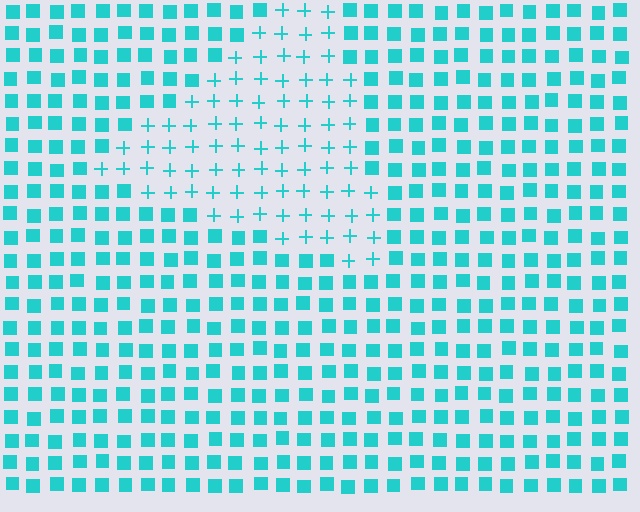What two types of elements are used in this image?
The image uses plus signs inside the triangle region and squares outside it.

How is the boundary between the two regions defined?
The boundary is defined by a change in element shape: plus signs inside vs. squares outside. All elements share the same color and spacing.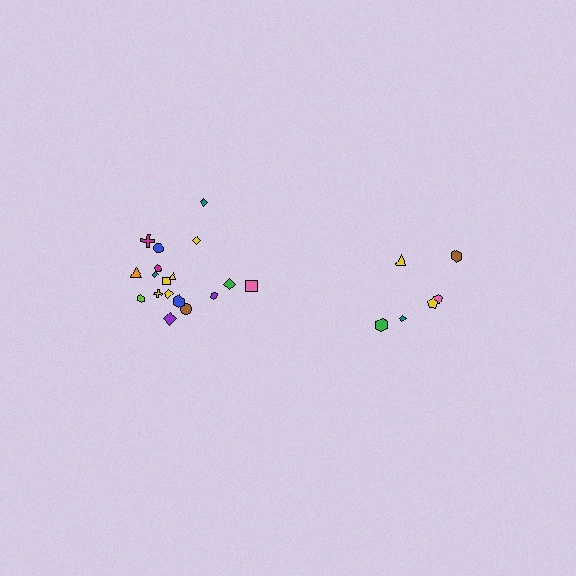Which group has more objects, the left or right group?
The left group.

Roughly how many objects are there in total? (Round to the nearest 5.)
Roughly 25 objects in total.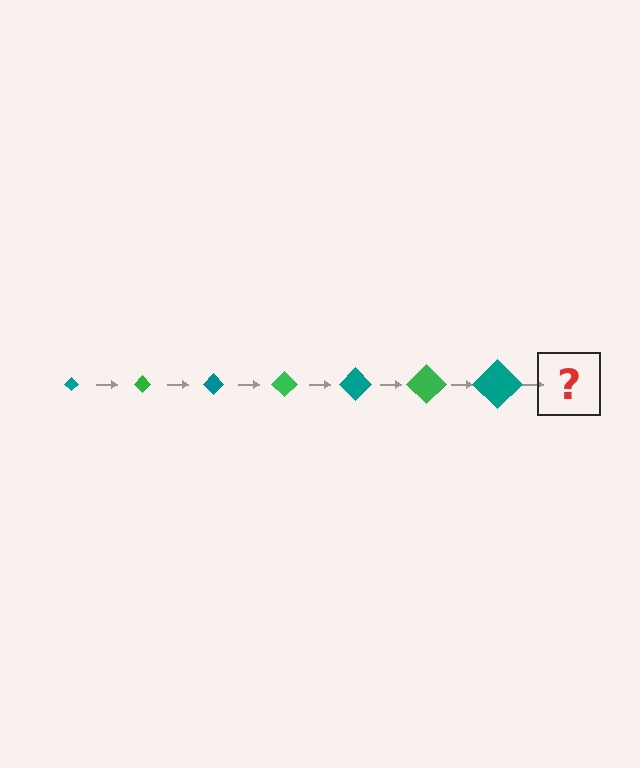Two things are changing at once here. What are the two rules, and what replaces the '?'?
The two rules are that the diamond grows larger each step and the color cycles through teal and green. The '?' should be a green diamond, larger than the previous one.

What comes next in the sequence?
The next element should be a green diamond, larger than the previous one.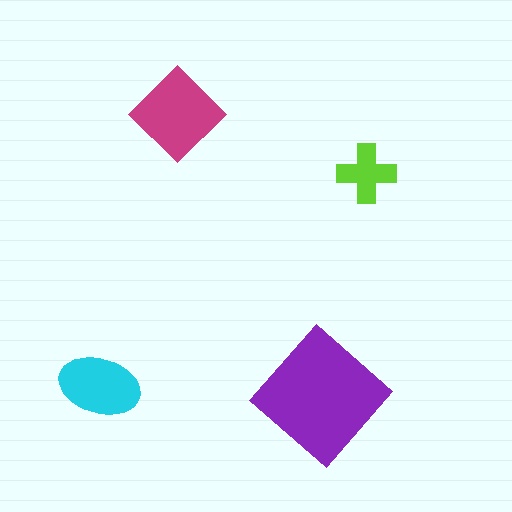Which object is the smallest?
The lime cross.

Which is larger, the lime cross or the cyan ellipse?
The cyan ellipse.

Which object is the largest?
The purple diamond.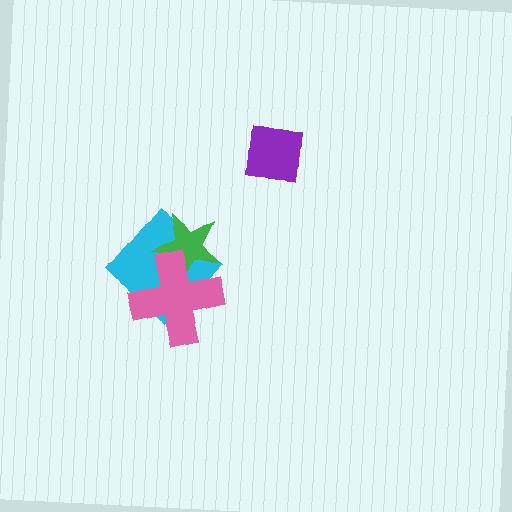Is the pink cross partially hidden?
No, no other shape covers it.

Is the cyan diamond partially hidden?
Yes, it is partially covered by another shape.